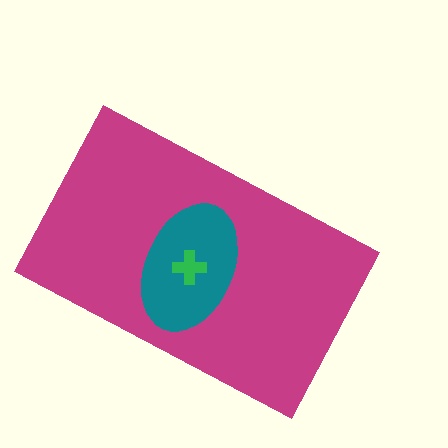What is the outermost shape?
The magenta rectangle.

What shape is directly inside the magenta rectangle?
The teal ellipse.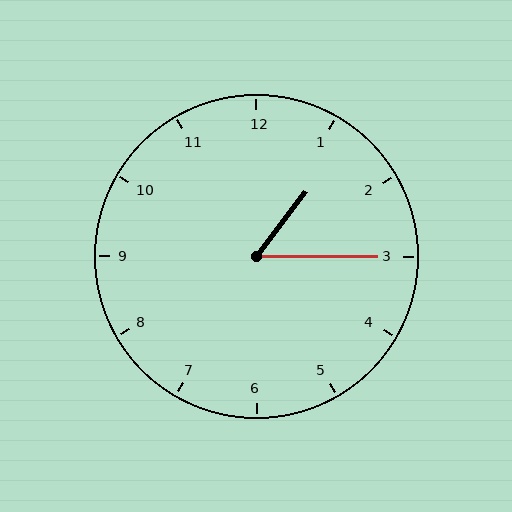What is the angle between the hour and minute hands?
Approximately 52 degrees.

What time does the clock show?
1:15.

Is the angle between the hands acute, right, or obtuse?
It is acute.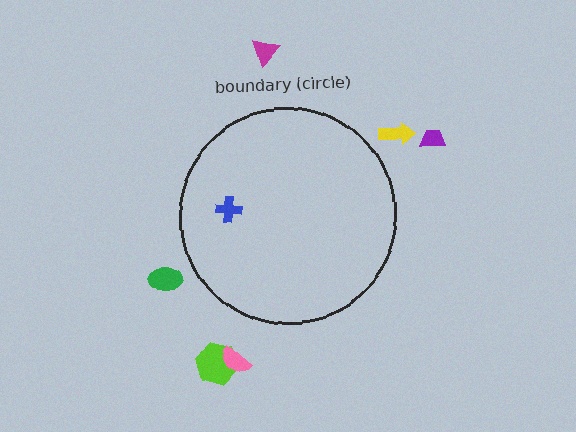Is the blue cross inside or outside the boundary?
Inside.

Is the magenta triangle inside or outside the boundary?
Outside.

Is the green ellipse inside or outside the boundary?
Outside.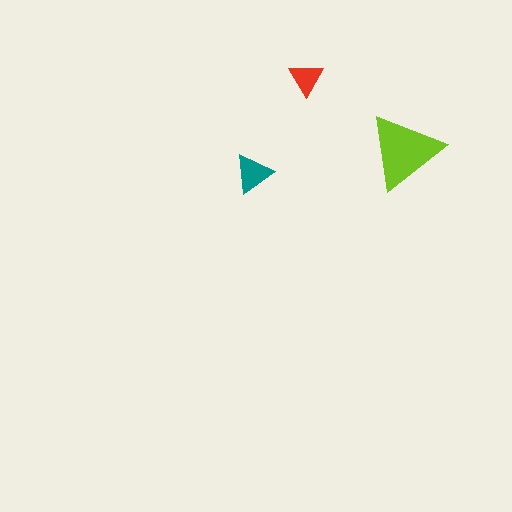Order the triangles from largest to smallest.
the lime one, the teal one, the red one.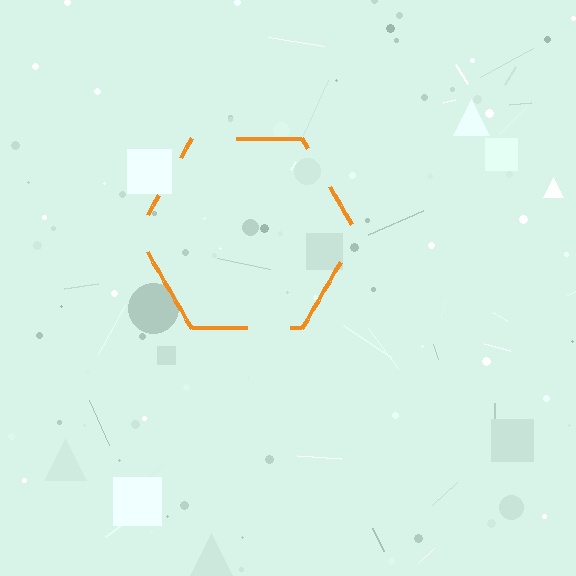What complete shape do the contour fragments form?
The contour fragments form a hexagon.